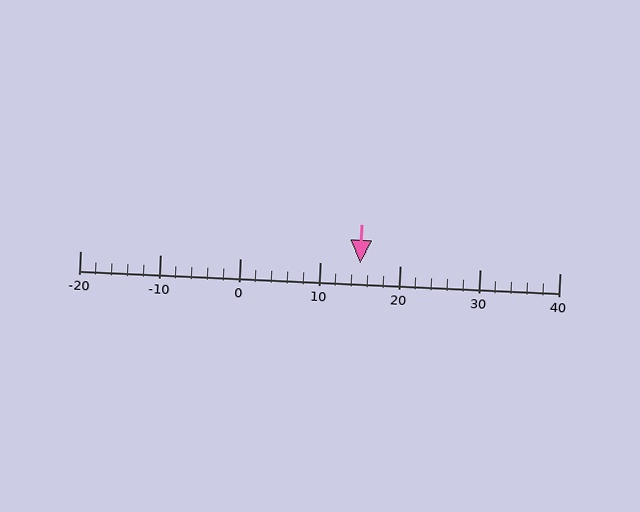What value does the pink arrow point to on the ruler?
The pink arrow points to approximately 15.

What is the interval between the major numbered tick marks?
The major tick marks are spaced 10 units apart.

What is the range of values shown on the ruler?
The ruler shows values from -20 to 40.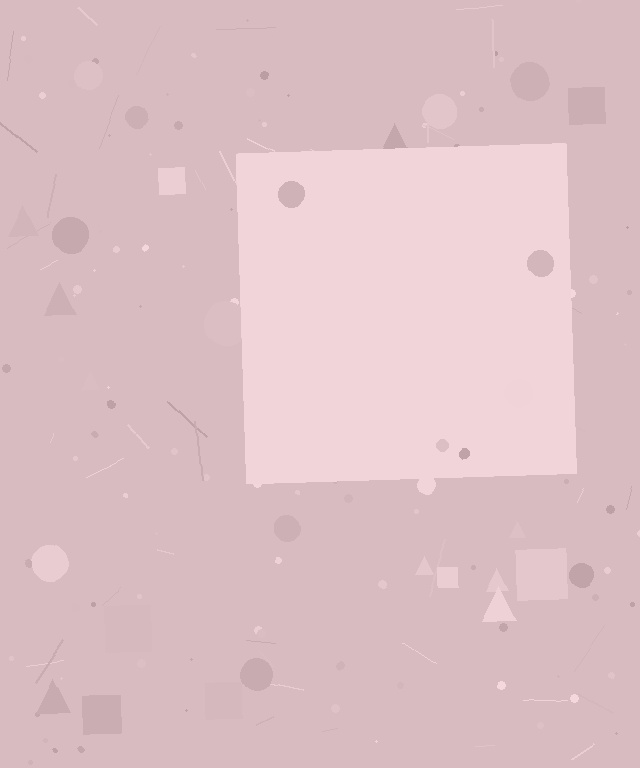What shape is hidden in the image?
A square is hidden in the image.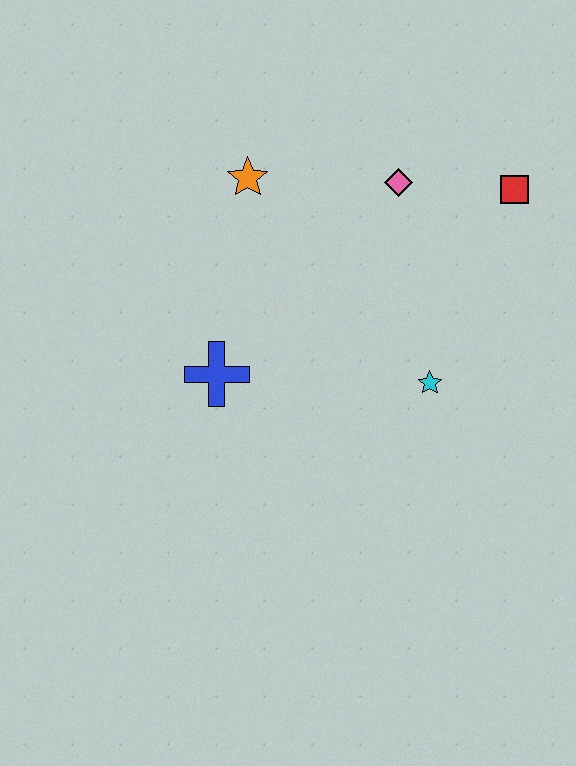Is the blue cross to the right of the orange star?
No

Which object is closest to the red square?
The pink diamond is closest to the red square.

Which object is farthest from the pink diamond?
The blue cross is farthest from the pink diamond.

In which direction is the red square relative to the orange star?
The red square is to the right of the orange star.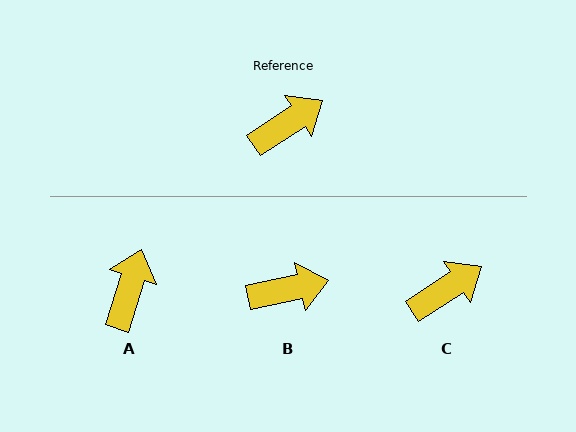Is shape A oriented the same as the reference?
No, it is off by about 39 degrees.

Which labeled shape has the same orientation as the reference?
C.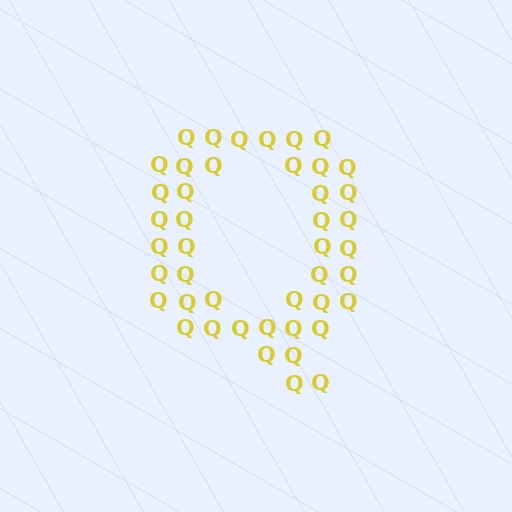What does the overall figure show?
The overall figure shows the letter Q.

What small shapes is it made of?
It is made of small letter Q's.